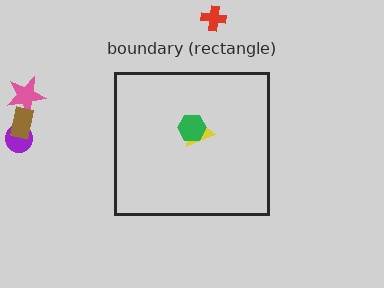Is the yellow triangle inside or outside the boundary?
Inside.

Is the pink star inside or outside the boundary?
Outside.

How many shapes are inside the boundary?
2 inside, 4 outside.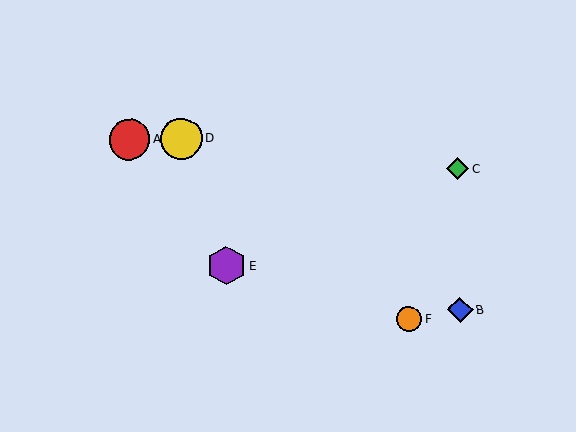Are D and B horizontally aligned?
No, D is at y≈139 and B is at y≈310.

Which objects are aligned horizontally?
Objects A, D are aligned horizontally.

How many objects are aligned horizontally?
2 objects (A, D) are aligned horizontally.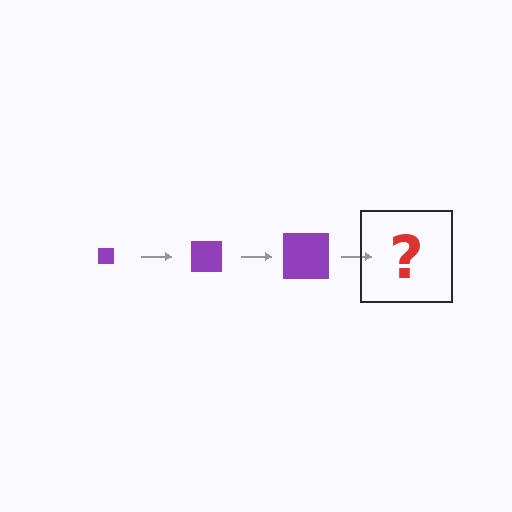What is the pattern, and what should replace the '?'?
The pattern is that the square gets progressively larger each step. The '?' should be a purple square, larger than the previous one.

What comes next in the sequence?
The next element should be a purple square, larger than the previous one.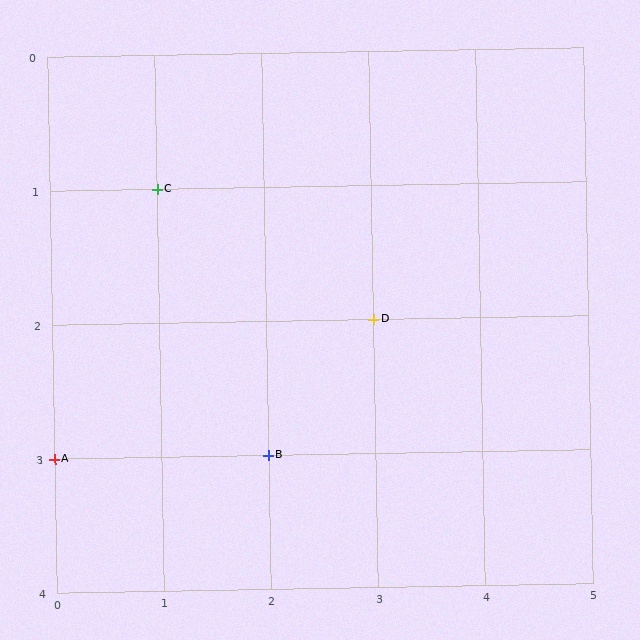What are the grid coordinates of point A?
Point A is at grid coordinates (0, 3).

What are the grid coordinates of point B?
Point B is at grid coordinates (2, 3).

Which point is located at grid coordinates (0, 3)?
Point A is at (0, 3).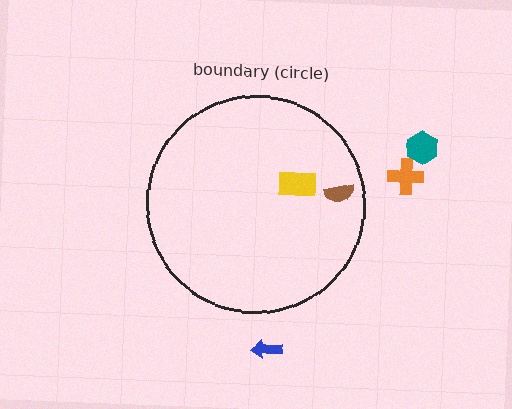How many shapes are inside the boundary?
2 inside, 3 outside.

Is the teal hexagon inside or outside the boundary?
Outside.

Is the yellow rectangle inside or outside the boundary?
Inside.